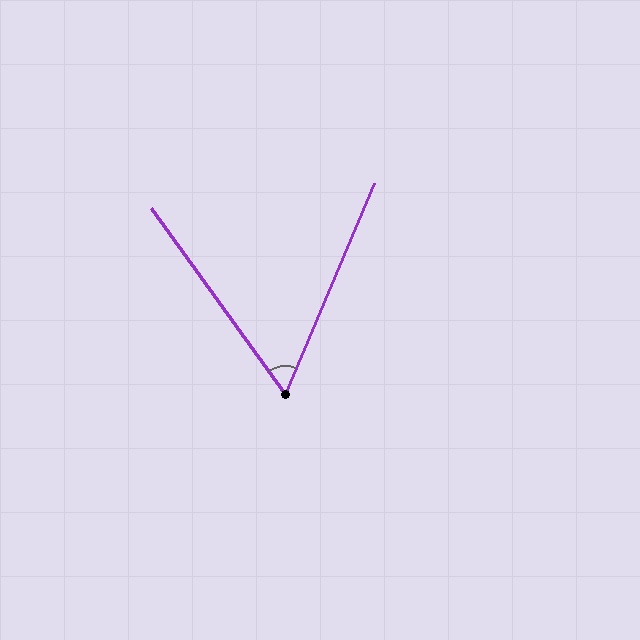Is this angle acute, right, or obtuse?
It is acute.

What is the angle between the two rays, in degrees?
Approximately 59 degrees.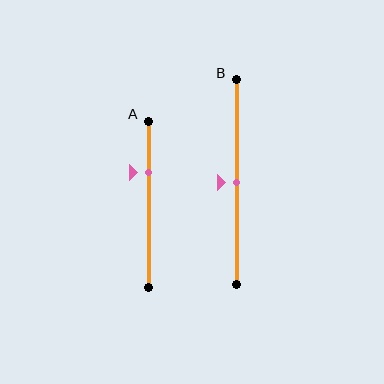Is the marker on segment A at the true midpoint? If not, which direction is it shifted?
No, the marker on segment A is shifted upward by about 19% of the segment length.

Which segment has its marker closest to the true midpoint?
Segment B has its marker closest to the true midpoint.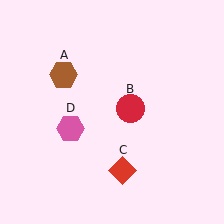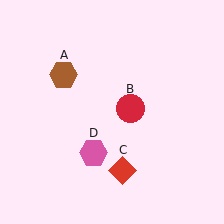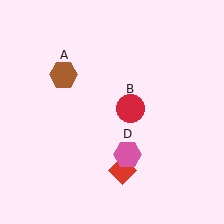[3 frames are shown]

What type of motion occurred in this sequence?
The pink hexagon (object D) rotated counterclockwise around the center of the scene.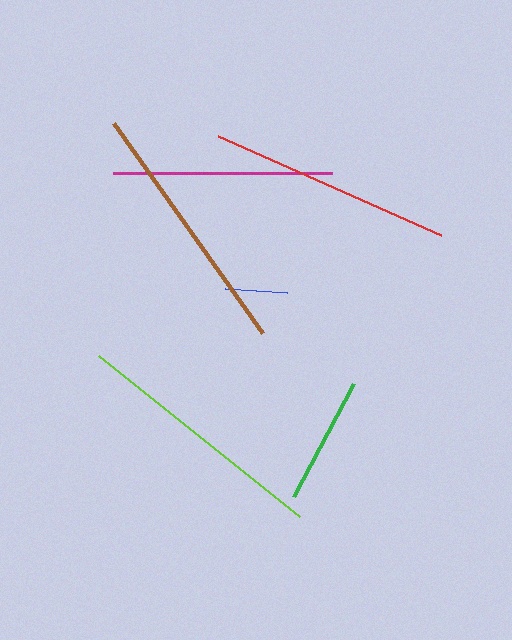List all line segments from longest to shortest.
From longest to shortest: lime, brown, red, magenta, green, blue.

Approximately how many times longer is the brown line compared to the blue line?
The brown line is approximately 4.1 times the length of the blue line.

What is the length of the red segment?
The red segment is approximately 245 pixels long.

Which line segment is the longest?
The lime line is the longest at approximately 257 pixels.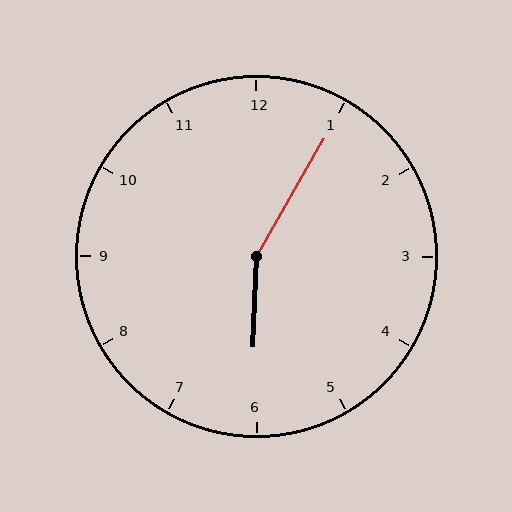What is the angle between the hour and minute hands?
Approximately 152 degrees.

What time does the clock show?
6:05.